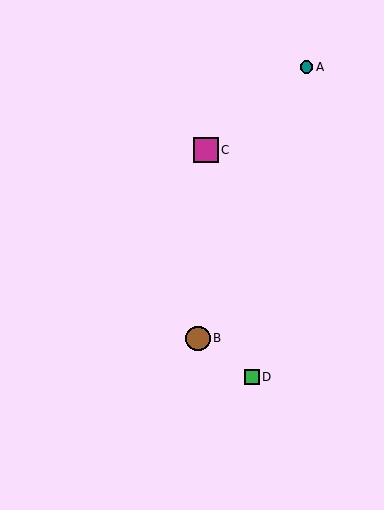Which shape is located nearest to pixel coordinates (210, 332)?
The brown circle (labeled B) at (198, 338) is nearest to that location.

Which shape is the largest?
The magenta square (labeled C) is the largest.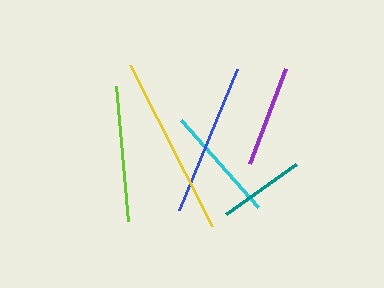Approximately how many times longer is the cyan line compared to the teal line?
The cyan line is approximately 1.4 times the length of the teal line.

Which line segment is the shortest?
The teal line is the shortest at approximately 86 pixels.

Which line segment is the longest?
The yellow line is the longest at approximately 180 pixels.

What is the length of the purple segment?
The purple segment is approximately 101 pixels long.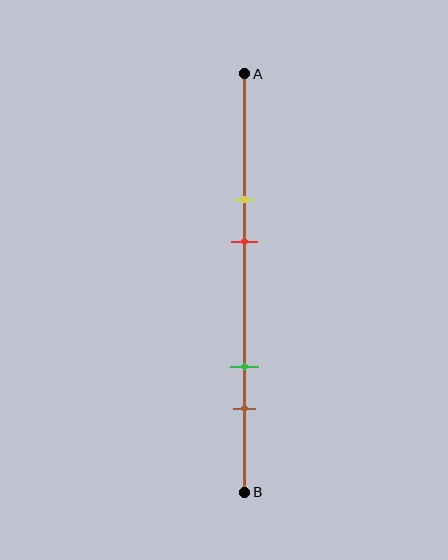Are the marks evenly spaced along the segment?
No, the marks are not evenly spaced.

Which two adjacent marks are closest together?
The yellow and red marks are the closest adjacent pair.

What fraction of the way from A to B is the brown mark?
The brown mark is approximately 80% (0.8) of the way from A to B.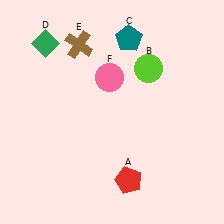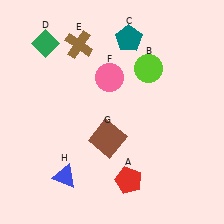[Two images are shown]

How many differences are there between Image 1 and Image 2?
There are 2 differences between the two images.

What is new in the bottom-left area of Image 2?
A blue triangle (H) was added in the bottom-left area of Image 2.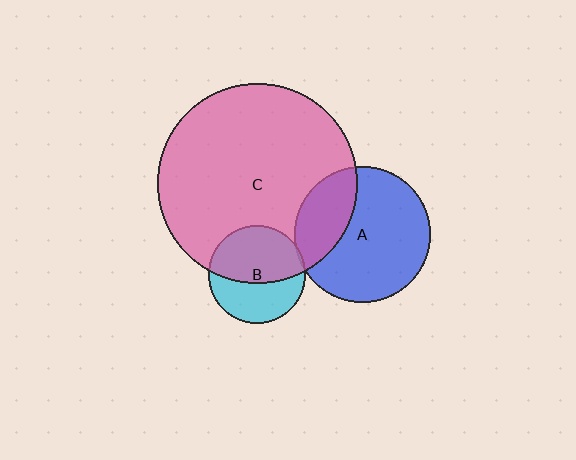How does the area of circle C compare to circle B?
Approximately 4.2 times.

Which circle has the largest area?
Circle C (pink).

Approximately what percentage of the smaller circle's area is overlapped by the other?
Approximately 5%.